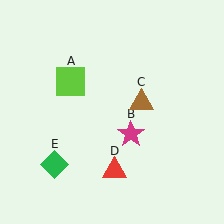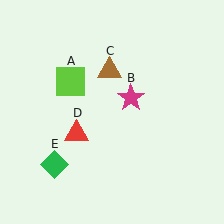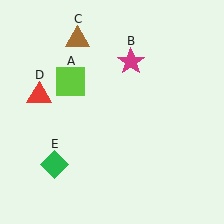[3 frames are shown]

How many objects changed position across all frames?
3 objects changed position: magenta star (object B), brown triangle (object C), red triangle (object D).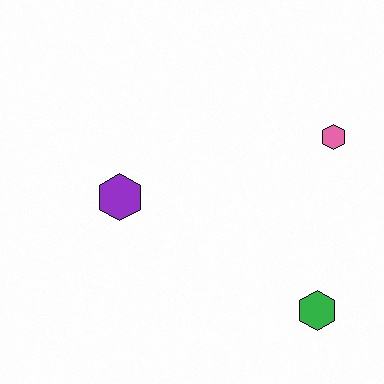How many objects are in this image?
There are 3 objects.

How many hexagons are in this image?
There are 3 hexagons.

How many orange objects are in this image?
There are no orange objects.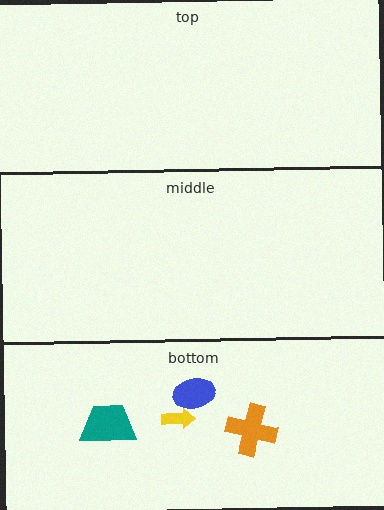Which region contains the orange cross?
The bottom region.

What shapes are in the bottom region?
The orange cross, the teal trapezoid, the yellow arrow, the blue ellipse.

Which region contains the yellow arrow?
The bottom region.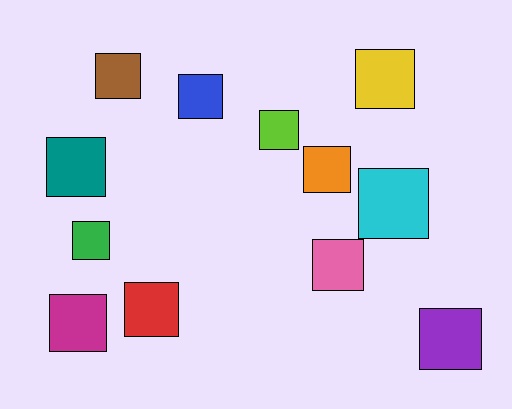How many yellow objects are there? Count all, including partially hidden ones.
There is 1 yellow object.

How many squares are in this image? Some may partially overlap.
There are 12 squares.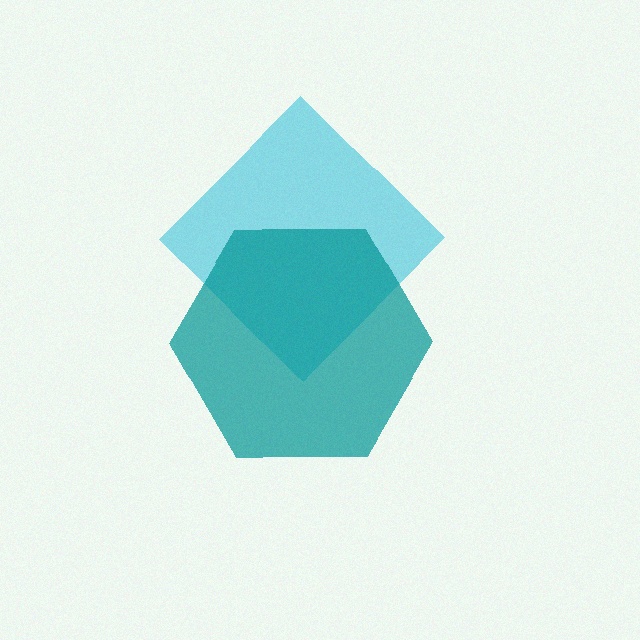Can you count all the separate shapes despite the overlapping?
Yes, there are 2 separate shapes.